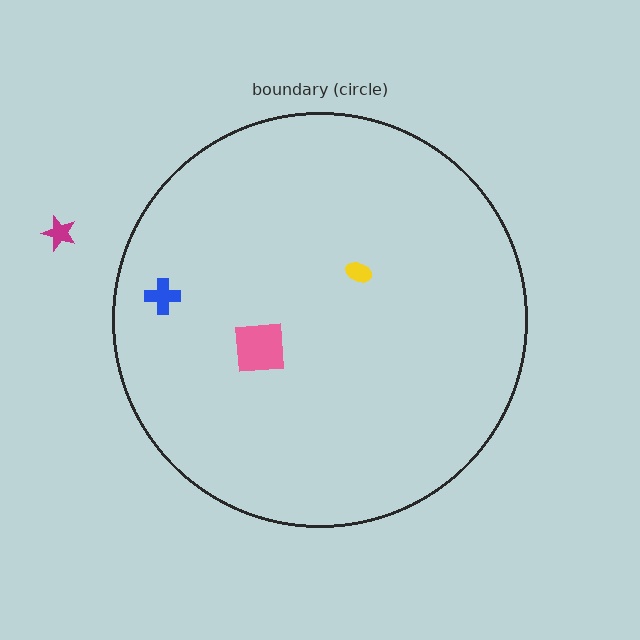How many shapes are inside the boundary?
3 inside, 1 outside.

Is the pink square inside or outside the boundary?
Inside.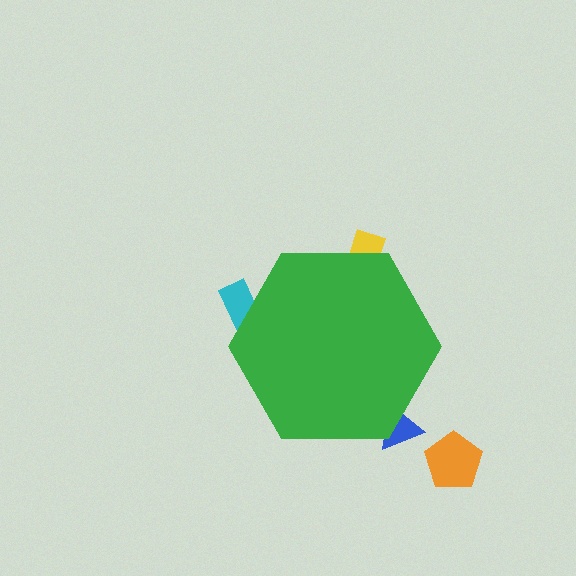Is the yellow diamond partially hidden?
Yes, the yellow diamond is partially hidden behind the green hexagon.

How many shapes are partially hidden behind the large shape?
3 shapes are partially hidden.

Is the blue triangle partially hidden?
Yes, the blue triangle is partially hidden behind the green hexagon.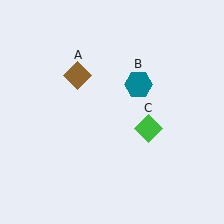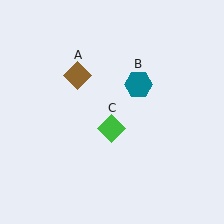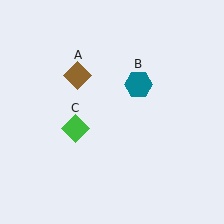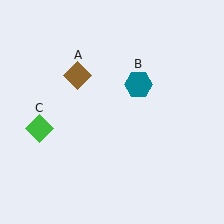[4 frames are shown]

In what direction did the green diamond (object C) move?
The green diamond (object C) moved left.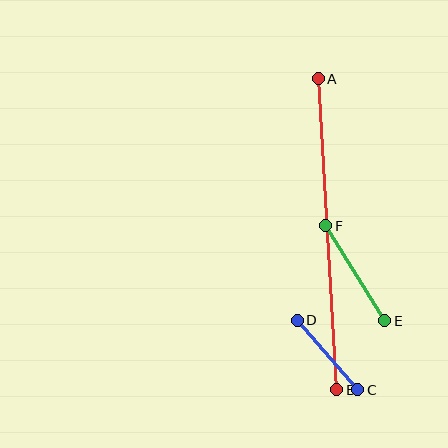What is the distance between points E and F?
The distance is approximately 112 pixels.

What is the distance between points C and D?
The distance is approximately 92 pixels.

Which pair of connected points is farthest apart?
Points A and B are farthest apart.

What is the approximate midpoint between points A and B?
The midpoint is at approximately (327, 234) pixels.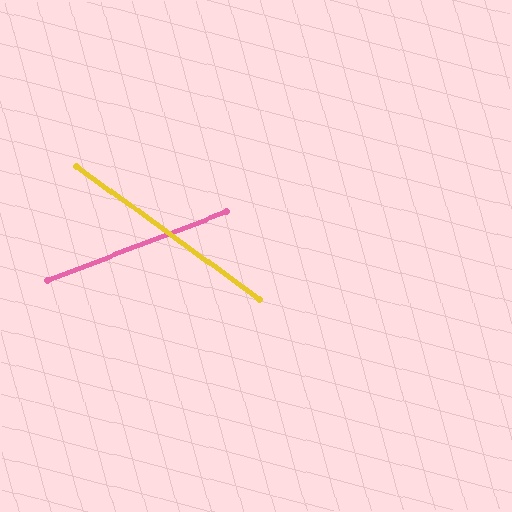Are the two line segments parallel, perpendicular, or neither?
Neither parallel nor perpendicular — they differ by about 57°.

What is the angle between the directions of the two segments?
Approximately 57 degrees.